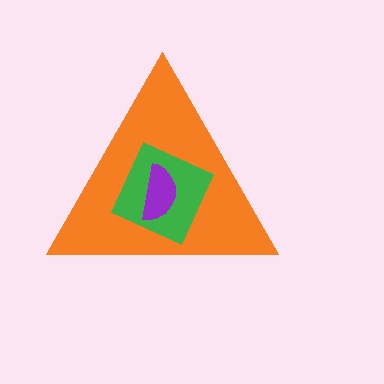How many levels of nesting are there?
3.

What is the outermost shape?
The orange triangle.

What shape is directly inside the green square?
The purple semicircle.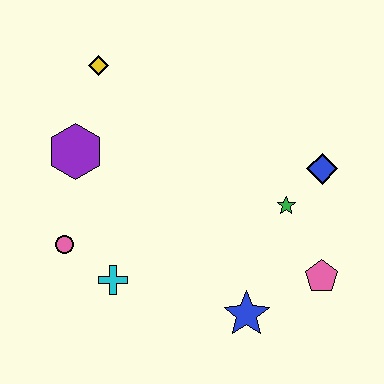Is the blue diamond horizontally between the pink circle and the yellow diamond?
No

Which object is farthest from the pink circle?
The blue diamond is farthest from the pink circle.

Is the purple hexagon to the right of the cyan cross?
No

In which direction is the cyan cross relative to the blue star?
The cyan cross is to the left of the blue star.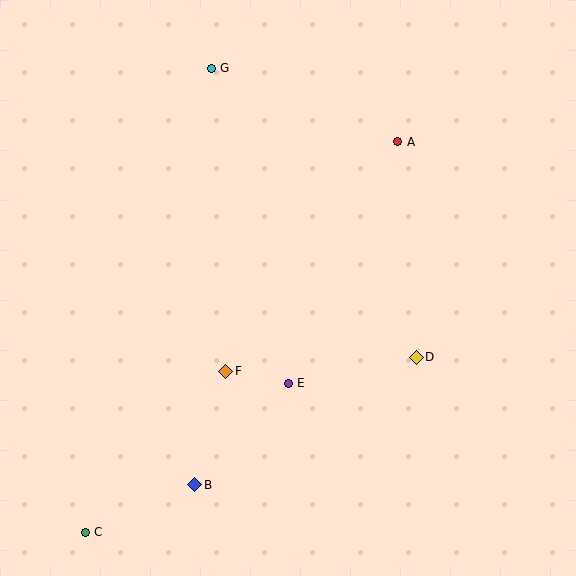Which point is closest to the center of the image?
Point E at (288, 383) is closest to the center.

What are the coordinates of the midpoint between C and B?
The midpoint between C and B is at (140, 509).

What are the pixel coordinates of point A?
Point A is at (398, 142).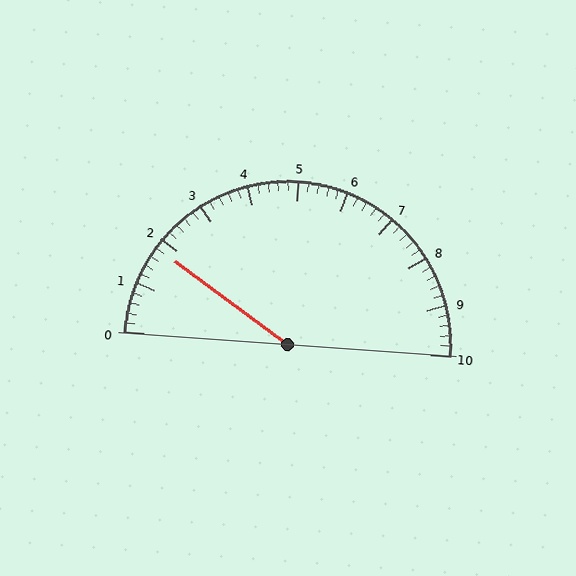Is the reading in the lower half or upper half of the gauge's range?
The reading is in the lower half of the range (0 to 10).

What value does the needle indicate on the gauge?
The needle indicates approximately 1.8.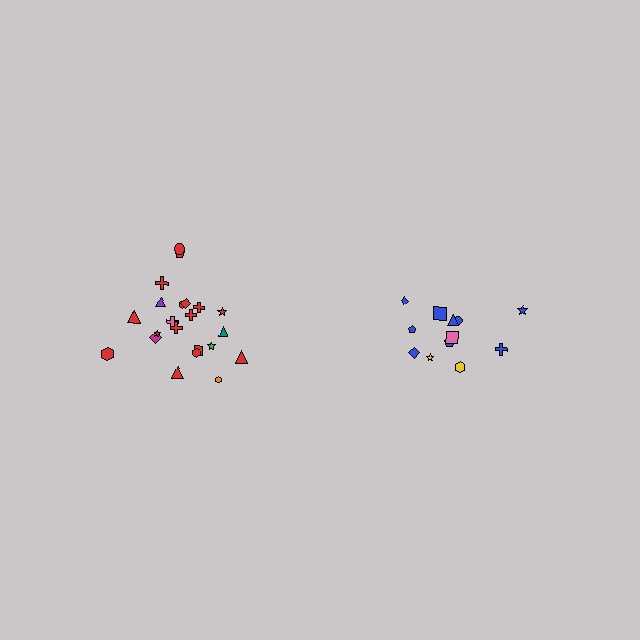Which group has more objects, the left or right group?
The left group.